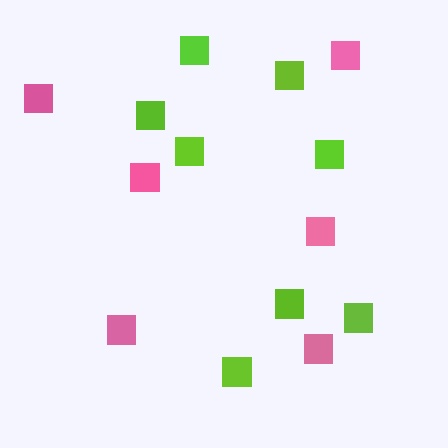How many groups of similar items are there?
There are 2 groups: one group of lime squares (8) and one group of pink squares (6).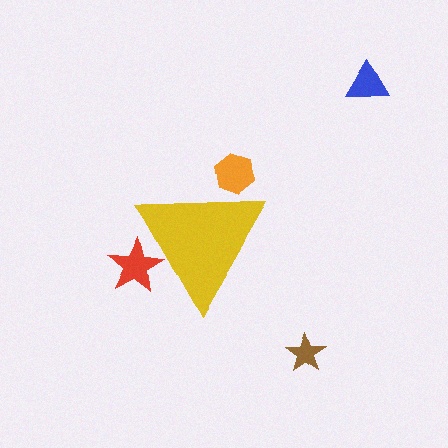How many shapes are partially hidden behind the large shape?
2 shapes are partially hidden.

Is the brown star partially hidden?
No, the brown star is fully visible.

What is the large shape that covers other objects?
A yellow triangle.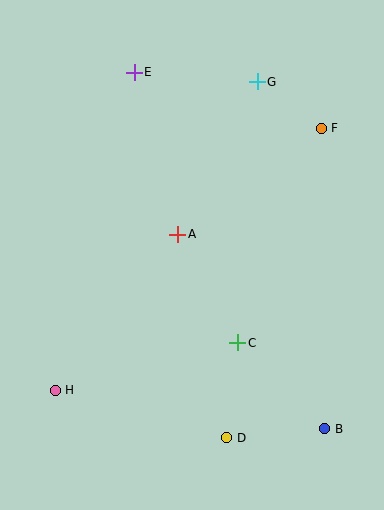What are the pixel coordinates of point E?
Point E is at (134, 72).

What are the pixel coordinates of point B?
Point B is at (325, 429).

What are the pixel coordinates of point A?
Point A is at (178, 234).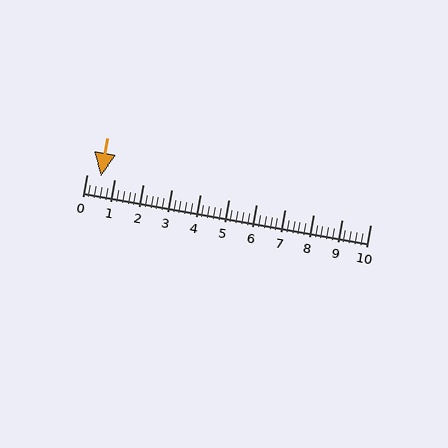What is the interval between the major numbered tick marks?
The major tick marks are spaced 1 units apart.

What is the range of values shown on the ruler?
The ruler shows values from 0 to 10.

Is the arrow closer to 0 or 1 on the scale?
The arrow is closer to 1.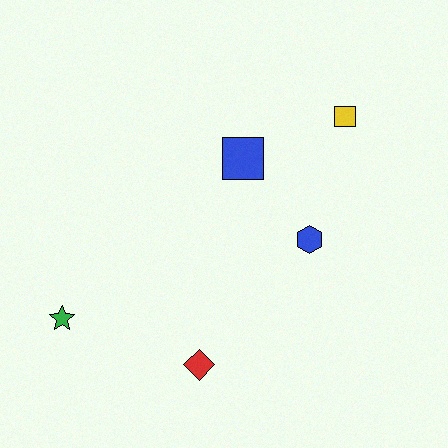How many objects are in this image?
There are 5 objects.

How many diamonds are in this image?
There is 1 diamond.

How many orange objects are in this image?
There are no orange objects.